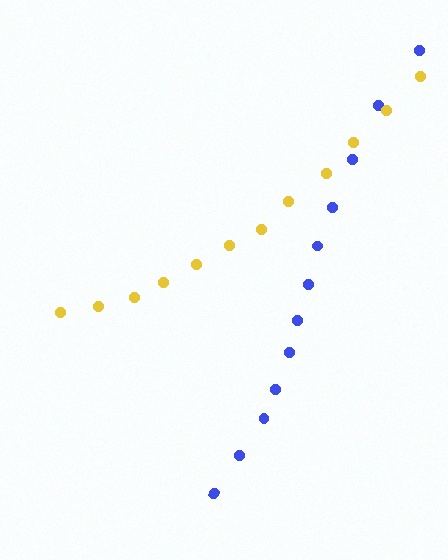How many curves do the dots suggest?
There are 2 distinct paths.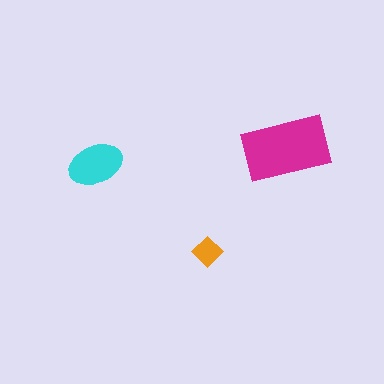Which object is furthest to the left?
The cyan ellipse is leftmost.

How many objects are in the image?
There are 3 objects in the image.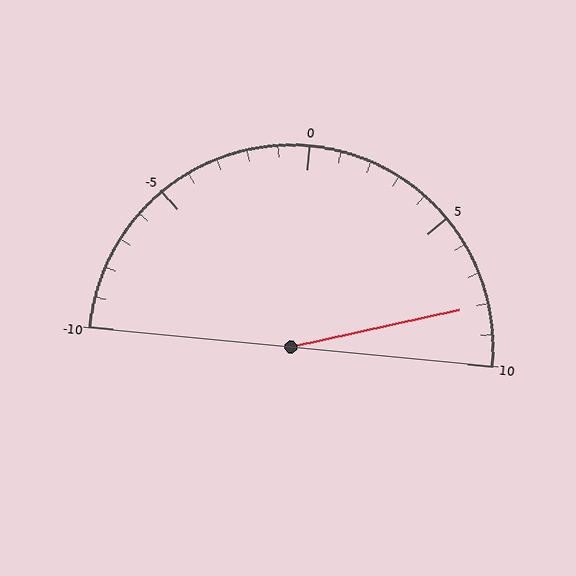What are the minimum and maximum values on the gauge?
The gauge ranges from -10 to 10.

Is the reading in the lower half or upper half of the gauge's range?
The reading is in the upper half of the range (-10 to 10).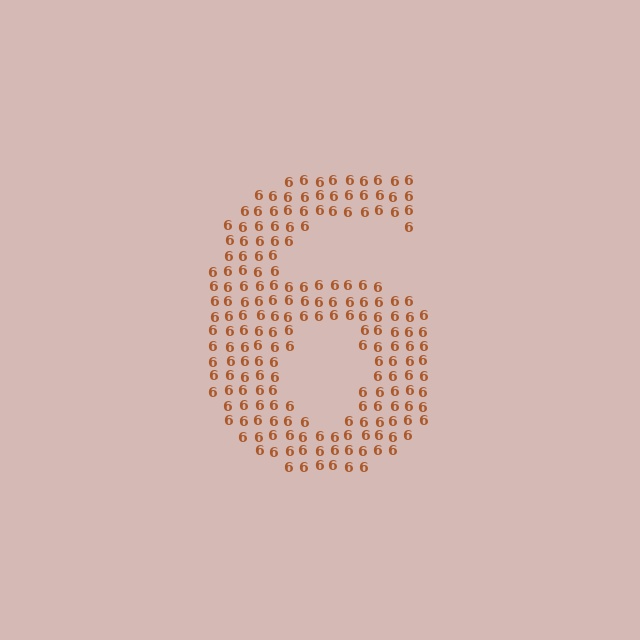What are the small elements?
The small elements are digit 6's.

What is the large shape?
The large shape is the digit 6.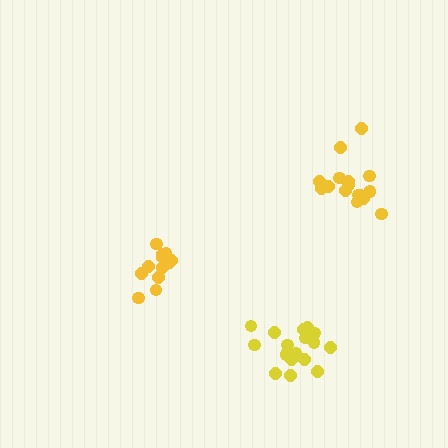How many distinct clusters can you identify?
There are 3 distinct clusters.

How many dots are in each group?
Group 1: 13 dots, Group 2: 18 dots, Group 3: 17 dots (48 total).